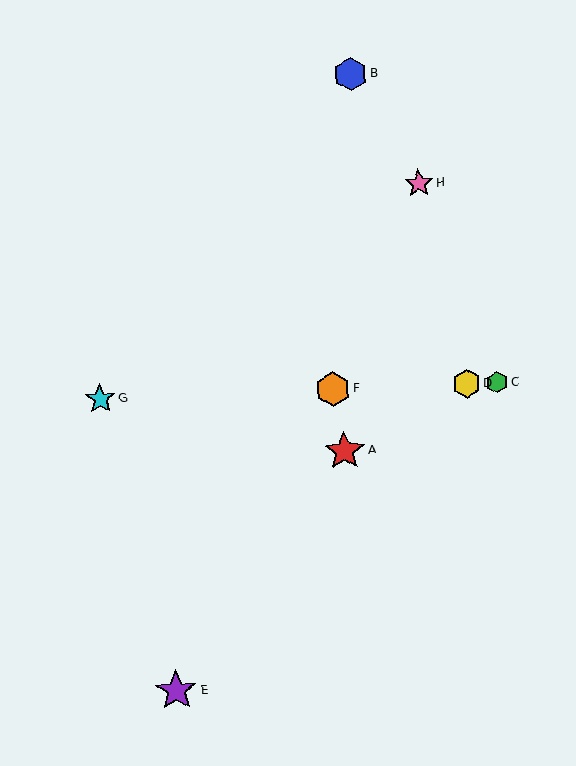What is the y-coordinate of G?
Object G is at y≈399.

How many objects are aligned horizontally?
4 objects (C, D, F, G) are aligned horizontally.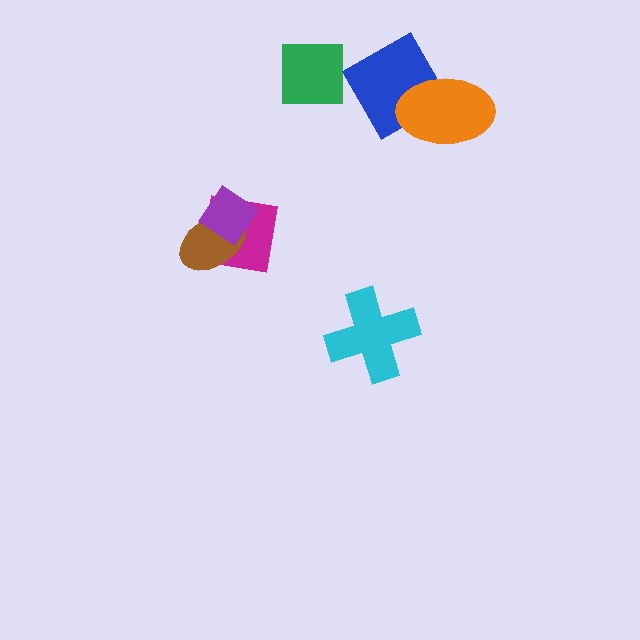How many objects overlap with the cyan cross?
0 objects overlap with the cyan cross.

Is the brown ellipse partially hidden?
Yes, it is partially covered by another shape.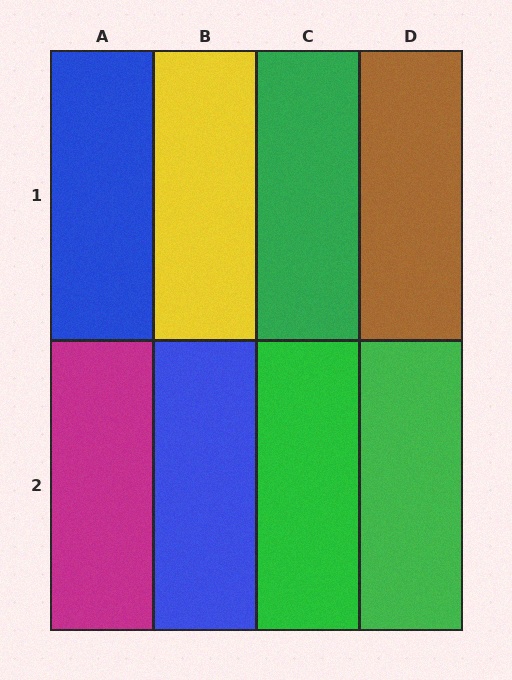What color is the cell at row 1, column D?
Brown.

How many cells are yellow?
1 cell is yellow.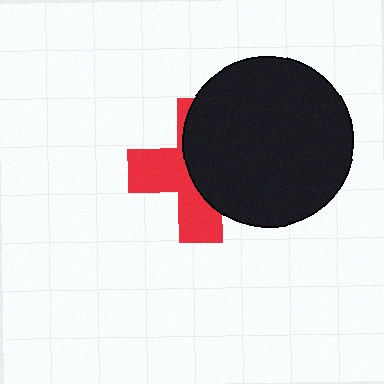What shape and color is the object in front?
The object in front is a black circle.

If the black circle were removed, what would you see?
You would see the complete red cross.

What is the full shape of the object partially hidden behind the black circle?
The partially hidden object is a red cross.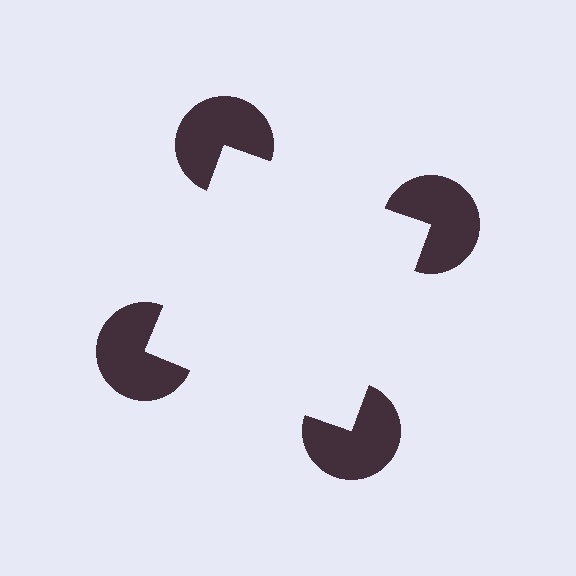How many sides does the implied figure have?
4 sides.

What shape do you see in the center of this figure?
An illusory square — its edges are inferred from the aligned wedge cuts in the pac-man discs, not physically drawn.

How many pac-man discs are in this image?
There are 4 — one at each vertex of the illusory square.